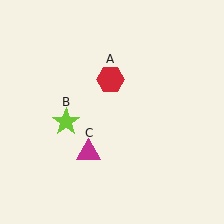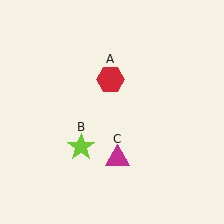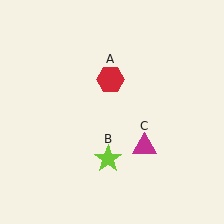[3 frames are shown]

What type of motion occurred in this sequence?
The lime star (object B), magenta triangle (object C) rotated counterclockwise around the center of the scene.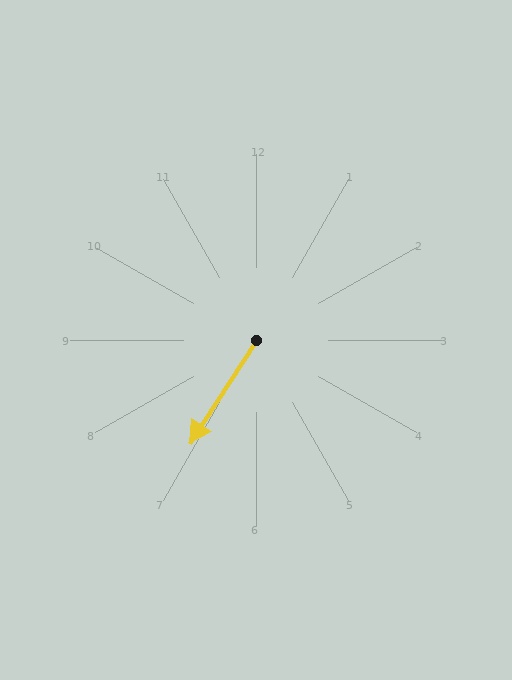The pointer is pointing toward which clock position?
Roughly 7 o'clock.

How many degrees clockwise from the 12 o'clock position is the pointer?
Approximately 213 degrees.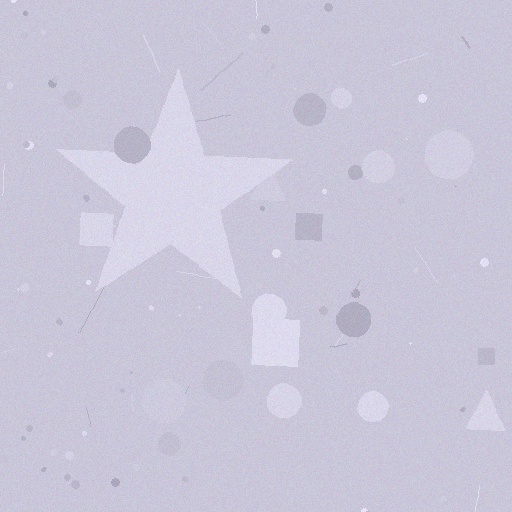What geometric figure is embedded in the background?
A star is embedded in the background.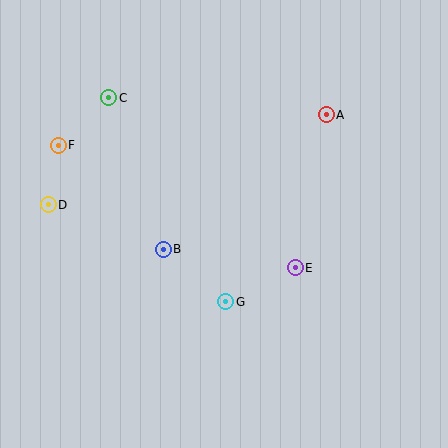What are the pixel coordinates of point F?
Point F is at (58, 145).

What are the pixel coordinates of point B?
Point B is at (163, 249).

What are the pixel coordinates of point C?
Point C is at (109, 98).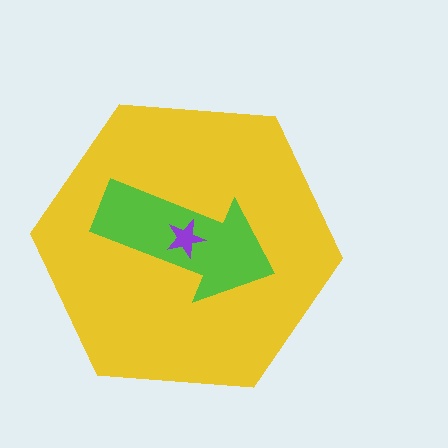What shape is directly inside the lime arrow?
The purple star.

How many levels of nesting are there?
3.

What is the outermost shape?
The yellow hexagon.